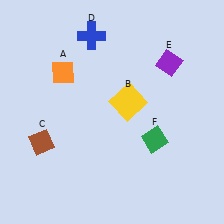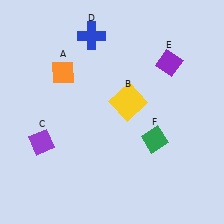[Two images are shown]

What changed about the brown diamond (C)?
In Image 1, C is brown. In Image 2, it changed to purple.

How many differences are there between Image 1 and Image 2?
There is 1 difference between the two images.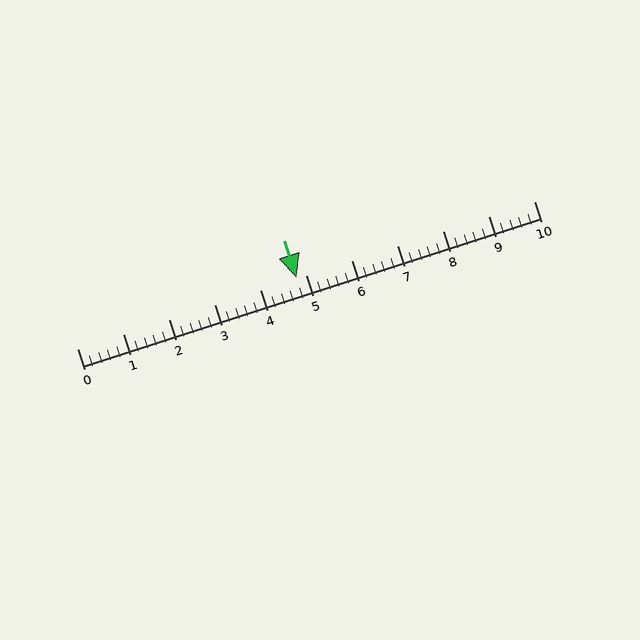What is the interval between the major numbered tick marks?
The major tick marks are spaced 1 units apart.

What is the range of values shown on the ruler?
The ruler shows values from 0 to 10.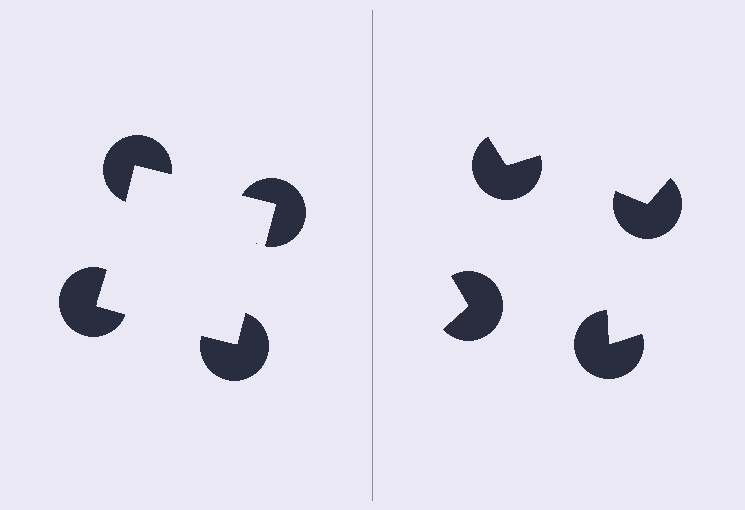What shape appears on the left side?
An illusory square.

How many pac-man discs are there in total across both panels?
8 — 4 on each side.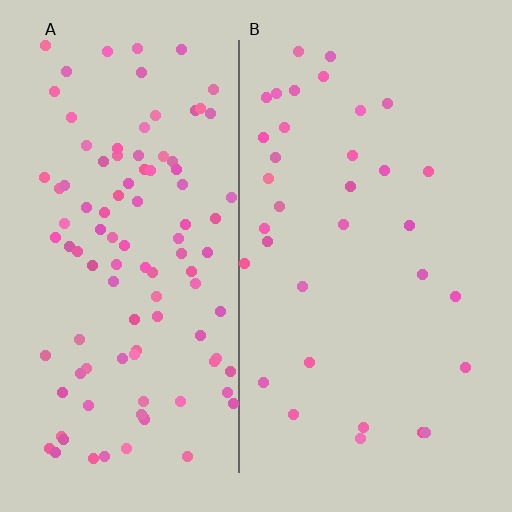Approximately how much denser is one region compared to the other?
Approximately 3.0× — region A over region B.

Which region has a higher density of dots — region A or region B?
A (the left).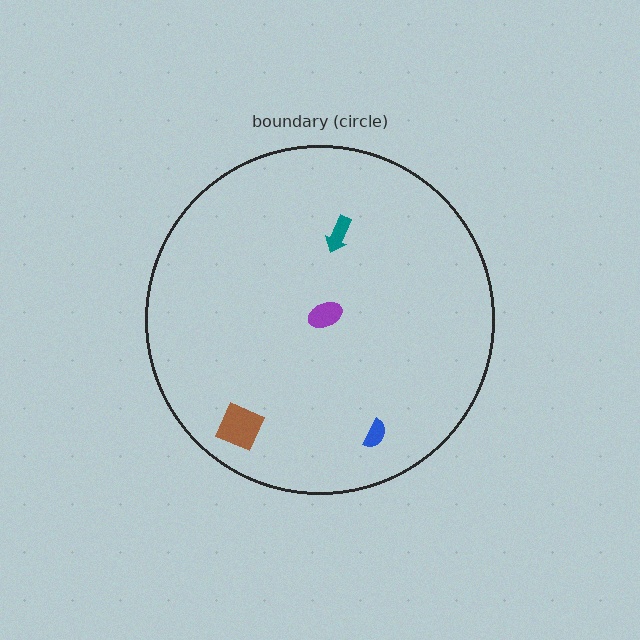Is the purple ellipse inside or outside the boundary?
Inside.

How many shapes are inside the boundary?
4 inside, 0 outside.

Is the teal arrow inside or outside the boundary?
Inside.